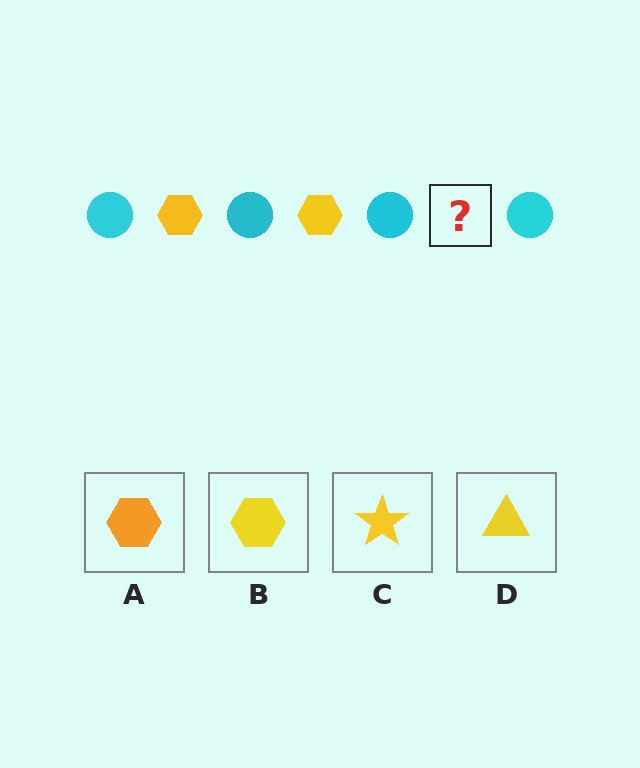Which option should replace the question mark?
Option B.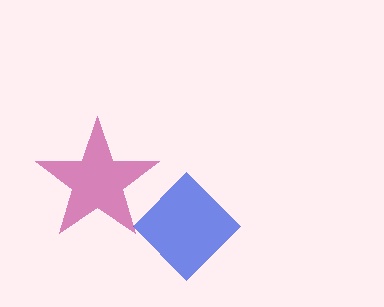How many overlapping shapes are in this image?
There are 2 overlapping shapes in the image.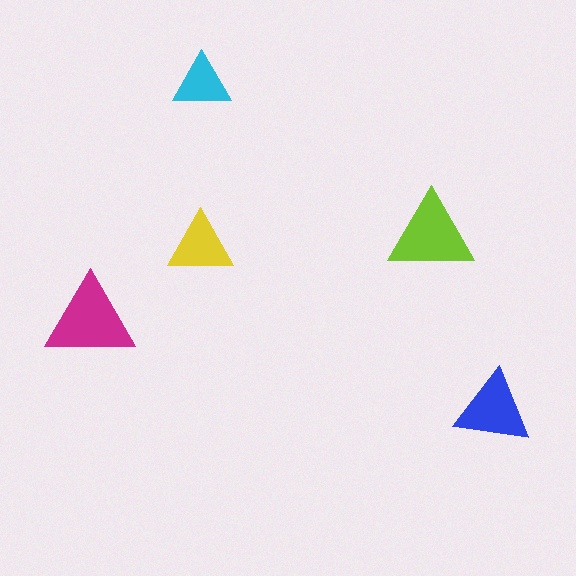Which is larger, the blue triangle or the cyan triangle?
The blue one.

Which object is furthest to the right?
The blue triangle is rightmost.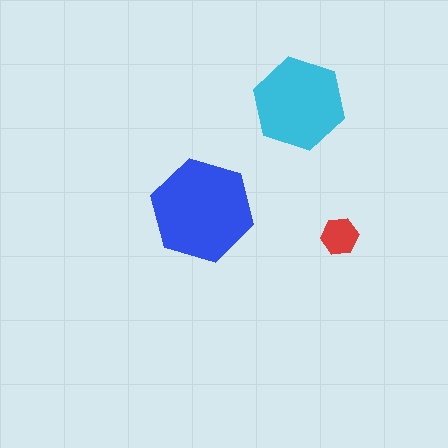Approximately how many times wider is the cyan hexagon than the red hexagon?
About 2.5 times wider.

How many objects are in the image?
There are 3 objects in the image.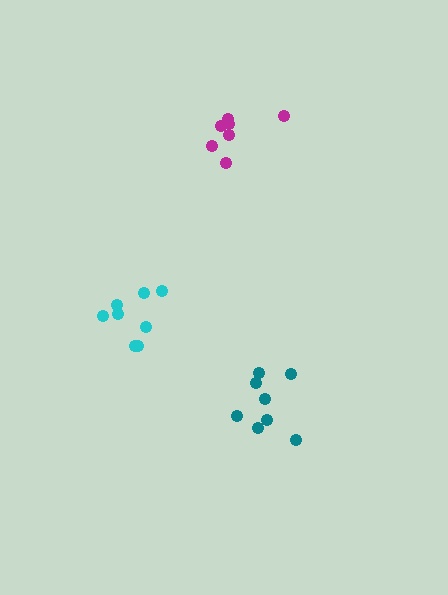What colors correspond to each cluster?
The clusters are colored: magenta, cyan, teal.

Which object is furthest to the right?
The teal cluster is rightmost.